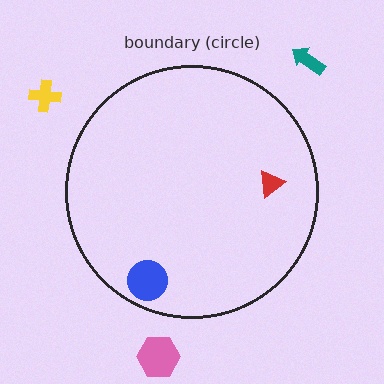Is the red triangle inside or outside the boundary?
Inside.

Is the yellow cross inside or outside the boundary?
Outside.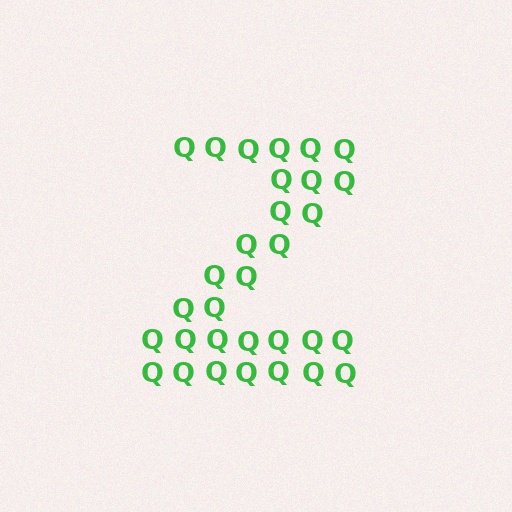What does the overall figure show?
The overall figure shows the letter Z.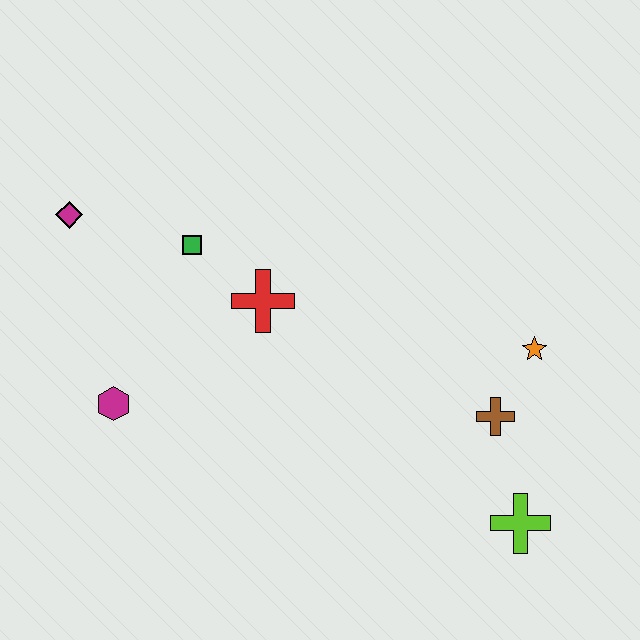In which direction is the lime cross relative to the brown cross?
The lime cross is below the brown cross.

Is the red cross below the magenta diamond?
Yes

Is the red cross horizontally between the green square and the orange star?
Yes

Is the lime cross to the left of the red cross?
No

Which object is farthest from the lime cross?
The magenta diamond is farthest from the lime cross.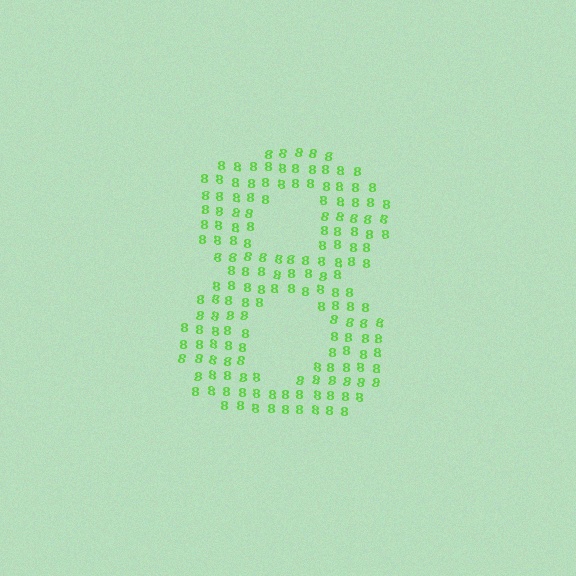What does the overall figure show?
The overall figure shows the digit 8.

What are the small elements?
The small elements are digit 8's.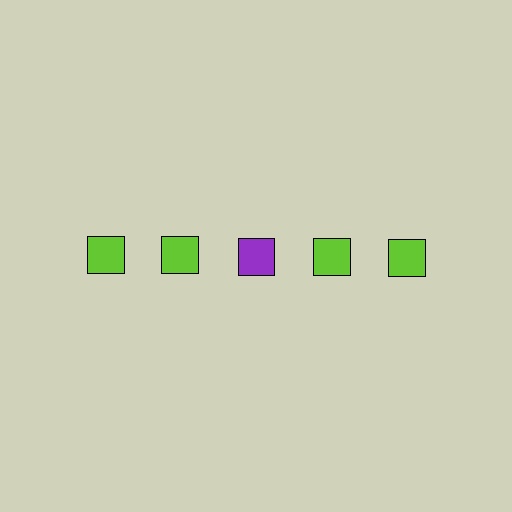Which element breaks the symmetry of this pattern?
The purple square in the top row, center column breaks the symmetry. All other shapes are lime squares.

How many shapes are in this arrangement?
There are 5 shapes arranged in a grid pattern.